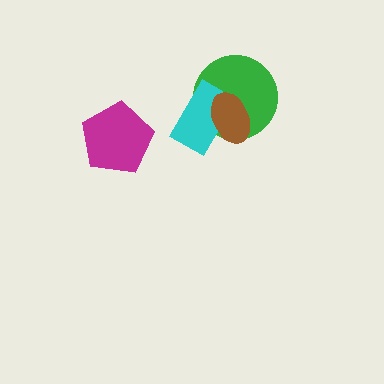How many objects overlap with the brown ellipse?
2 objects overlap with the brown ellipse.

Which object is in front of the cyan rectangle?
The brown ellipse is in front of the cyan rectangle.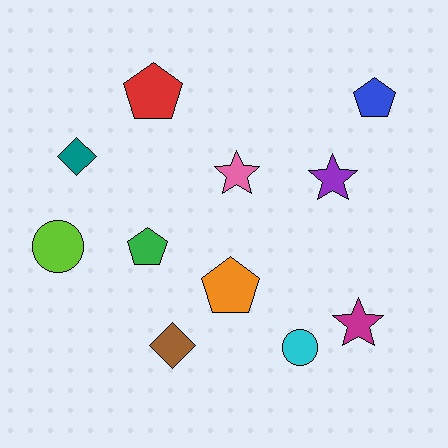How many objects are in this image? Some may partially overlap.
There are 11 objects.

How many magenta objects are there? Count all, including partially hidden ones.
There is 1 magenta object.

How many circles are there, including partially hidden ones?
There are 2 circles.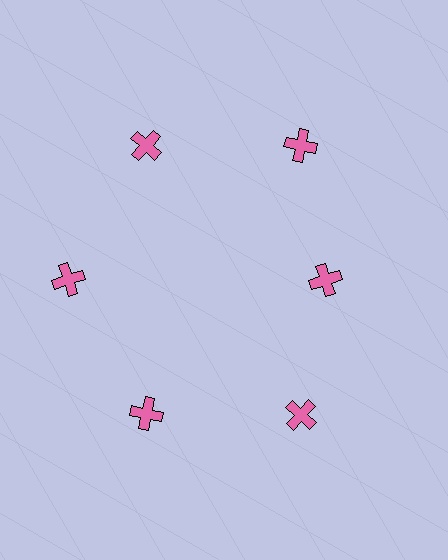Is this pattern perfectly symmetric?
No. The 6 pink crosses are arranged in a ring, but one element near the 3 o'clock position is pulled inward toward the center, breaking the 6-fold rotational symmetry.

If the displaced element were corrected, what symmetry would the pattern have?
It would have 6-fold rotational symmetry — the pattern would map onto itself every 60 degrees.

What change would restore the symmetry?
The symmetry would be restored by moving it outward, back onto the ring so that all 6 crosses sit at equal angles and equal distance from the center.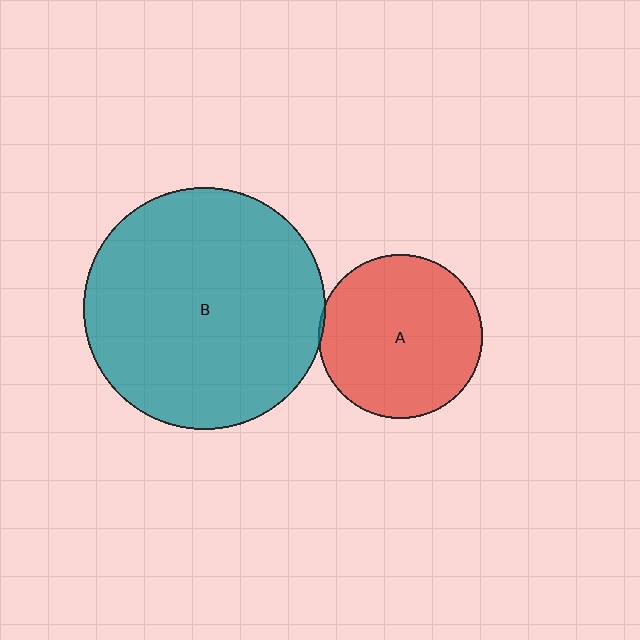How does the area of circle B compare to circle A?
Approximately 2.2 times.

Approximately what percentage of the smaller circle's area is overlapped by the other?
Approximately 5%.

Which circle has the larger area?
Circle B (teal).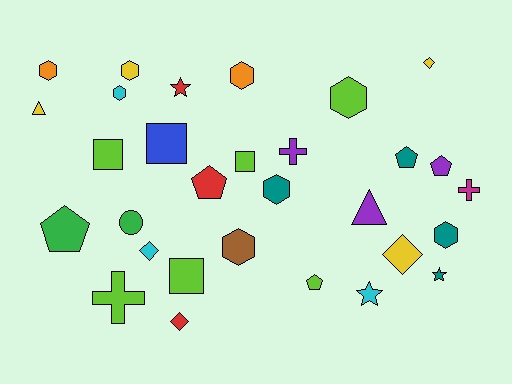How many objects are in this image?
There are 30 objects.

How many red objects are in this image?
There are 3 red objects.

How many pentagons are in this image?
There are 5 pentagons.